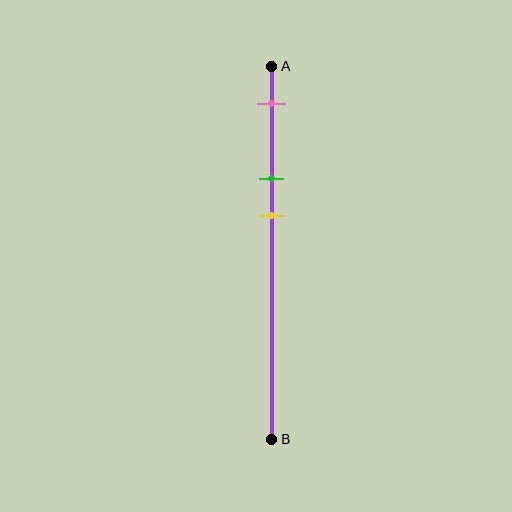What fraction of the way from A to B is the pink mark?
The pink mark is approximately 10% (0.1) of the way from A to B.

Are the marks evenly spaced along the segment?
Yes, the marks are approximately evenly spaced.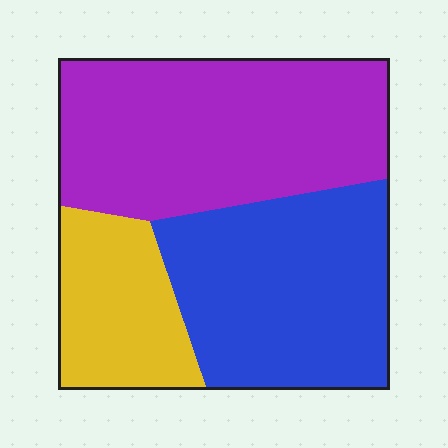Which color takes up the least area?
Yellow, at roughly 20%.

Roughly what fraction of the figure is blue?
Blue covers around 35% of the figure.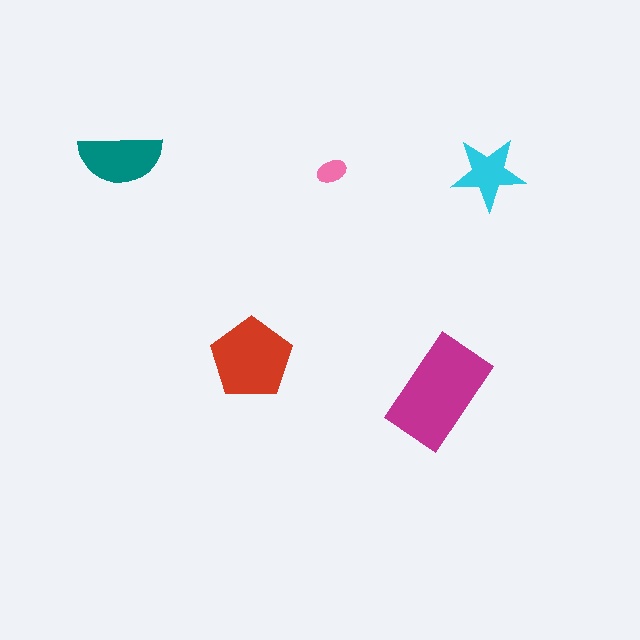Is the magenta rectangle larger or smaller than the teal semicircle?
Larger.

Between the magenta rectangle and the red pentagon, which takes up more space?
The magenta rectangle.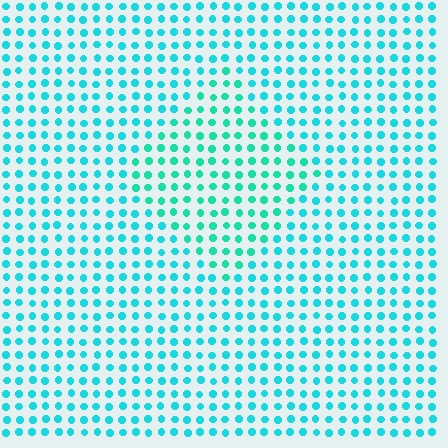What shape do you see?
I see a diamond.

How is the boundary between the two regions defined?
The boundary is defined purely by a slight shift in hue (about 19 degrees). Spacing, size, and orientation are identical on both sides.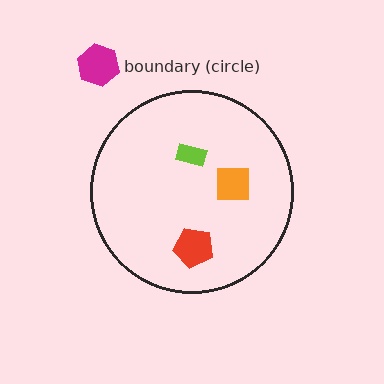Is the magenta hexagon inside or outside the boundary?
Outside.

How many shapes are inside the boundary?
3 inside, 1 outside.